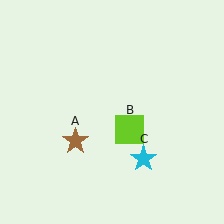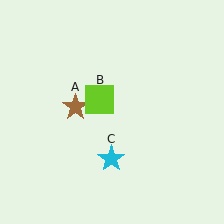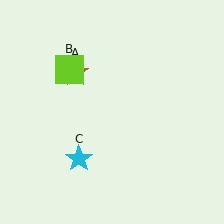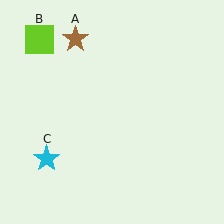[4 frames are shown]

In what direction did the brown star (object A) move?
The brown star (object A) moved up.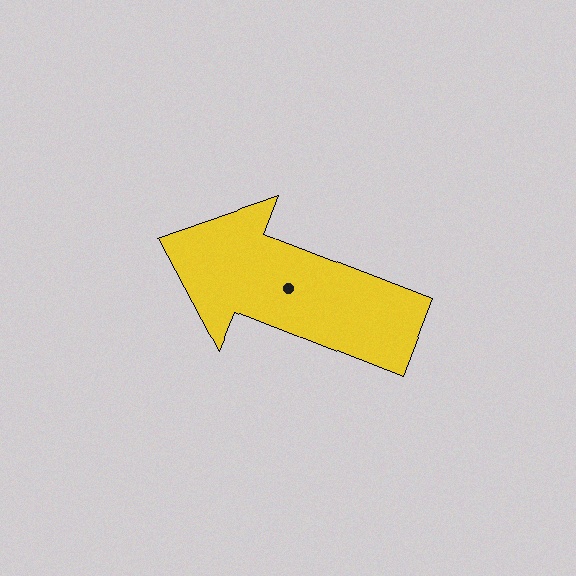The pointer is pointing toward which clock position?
Roughly 10 o'clock.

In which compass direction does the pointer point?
West.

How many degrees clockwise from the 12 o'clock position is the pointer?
Approximately 291 degrees.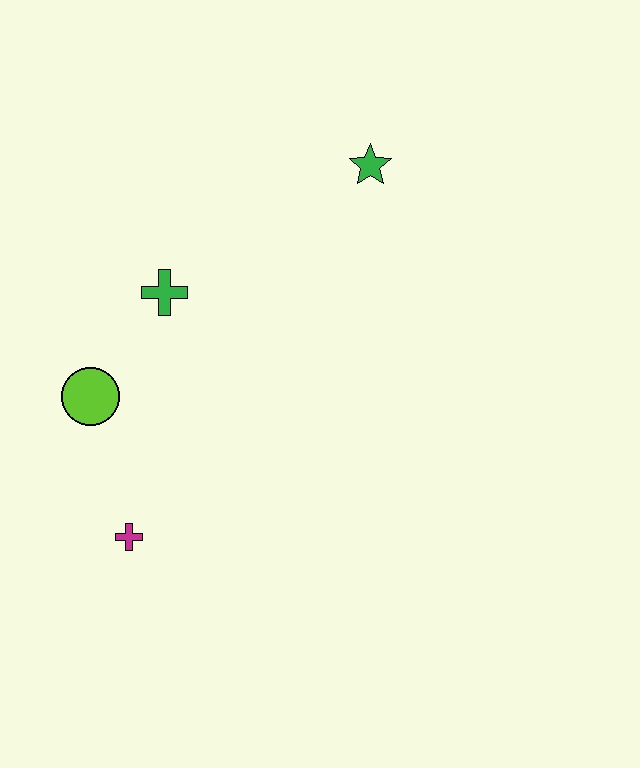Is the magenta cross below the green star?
Yes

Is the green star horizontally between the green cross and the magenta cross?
No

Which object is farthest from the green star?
The magenta cross is farthest from the green star.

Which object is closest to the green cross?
The lime circle is closest to the green cross.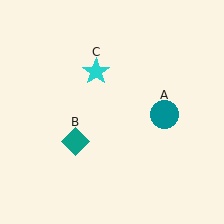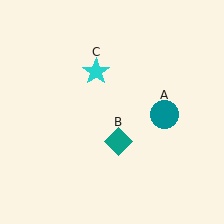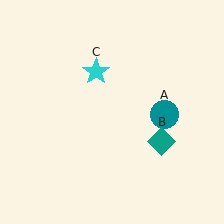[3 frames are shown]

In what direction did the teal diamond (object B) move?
The teal diamond (object B) moved right.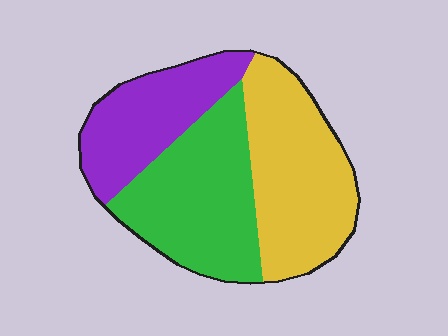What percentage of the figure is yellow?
Yellow takes up about three eighths (3/8) of the figure.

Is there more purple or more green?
Green.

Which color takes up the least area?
Purple, at roughly 25%.